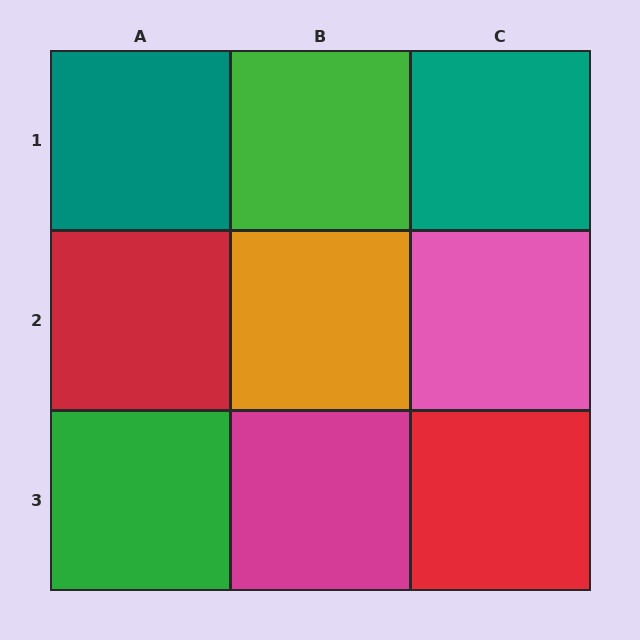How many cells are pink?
1 cell is pink.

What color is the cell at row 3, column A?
Green.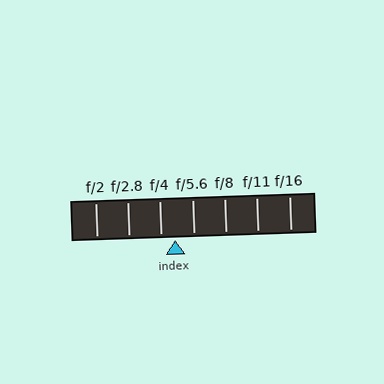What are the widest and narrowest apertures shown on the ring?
The widest aperture shown is f/2 and the narrowest is f/16.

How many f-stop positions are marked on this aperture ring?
There are 7 f-stop positions marked.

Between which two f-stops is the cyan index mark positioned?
The index mark is between f/4 and f/5.6.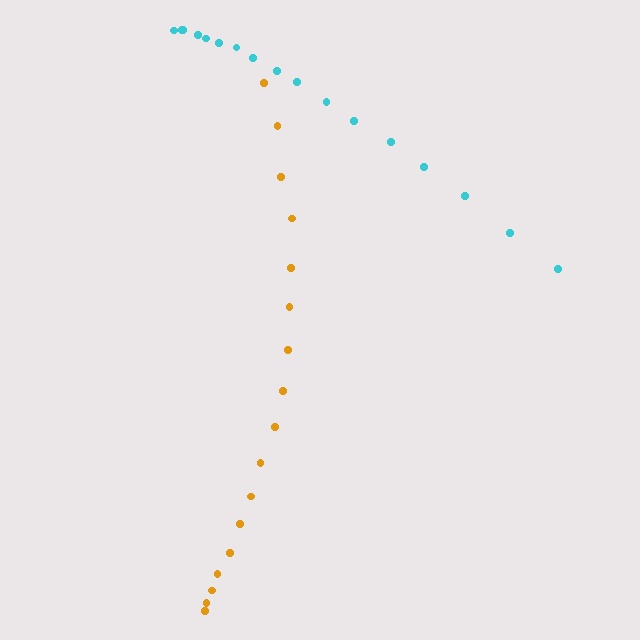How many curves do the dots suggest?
There are 2 distinct paths.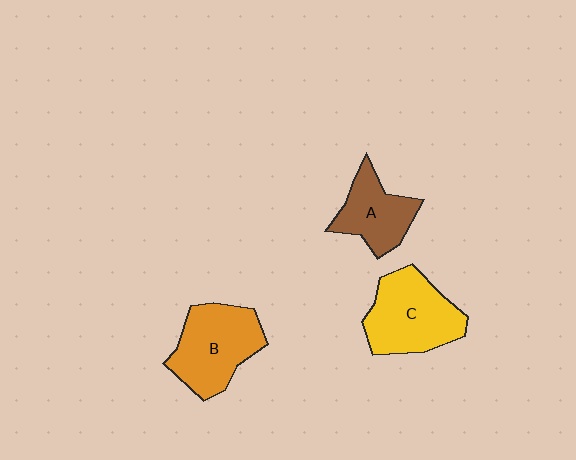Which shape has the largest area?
Shape C (yellow).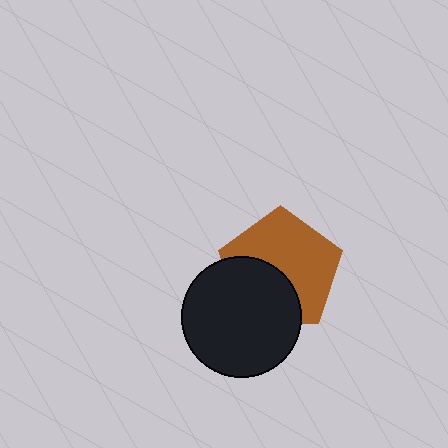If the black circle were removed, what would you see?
You would see the complete brown pentagon.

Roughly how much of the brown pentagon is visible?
About half of it is visible (roughly 61%).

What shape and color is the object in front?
The object in front is a black circle.